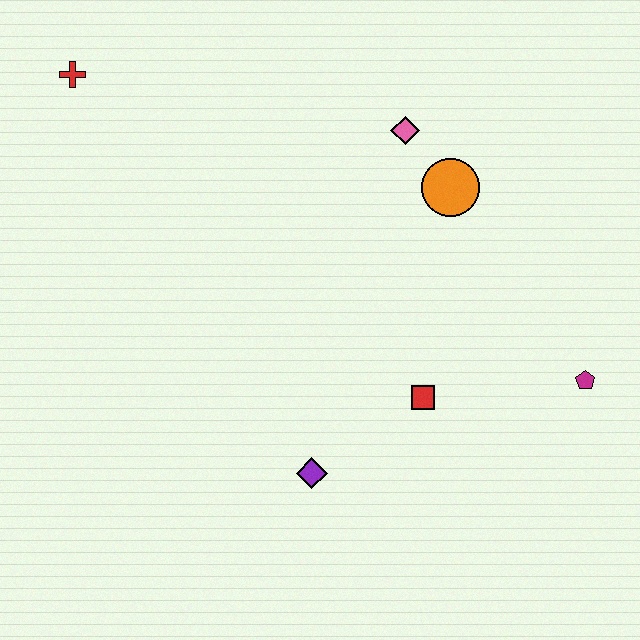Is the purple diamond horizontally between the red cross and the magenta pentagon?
Yes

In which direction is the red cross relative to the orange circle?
The red cross is to the left of the orange circle.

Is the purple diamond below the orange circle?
Yes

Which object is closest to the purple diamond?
The red square is closest to the purple diamond.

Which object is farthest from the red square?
The red cross is farthest from the red square.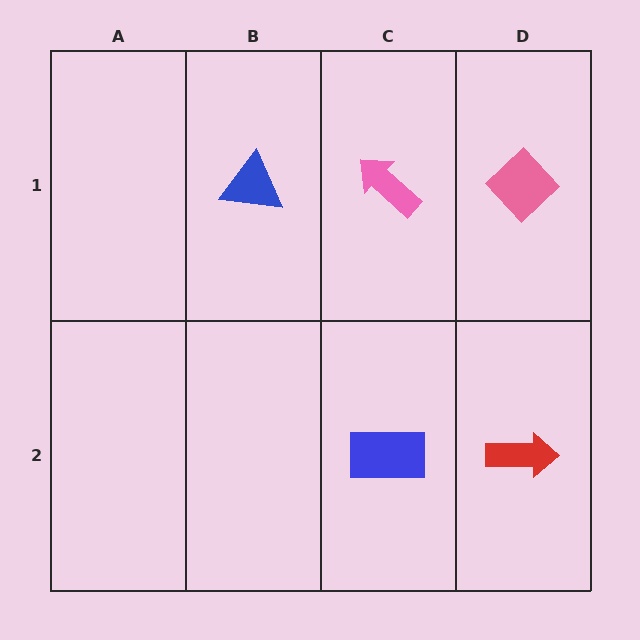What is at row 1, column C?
A pink arrow.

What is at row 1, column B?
A blue triangle.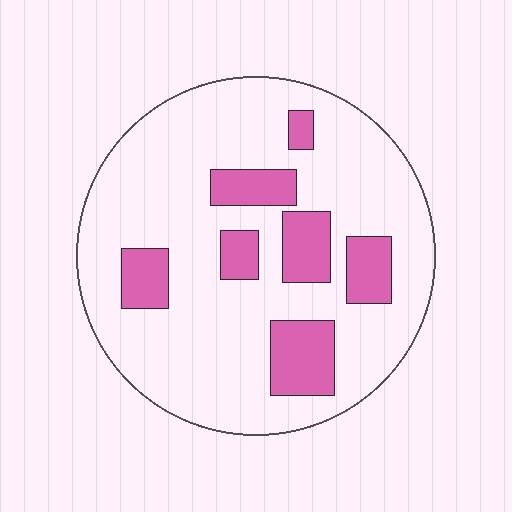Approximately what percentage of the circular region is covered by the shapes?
Approximately 20%.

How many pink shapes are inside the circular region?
7.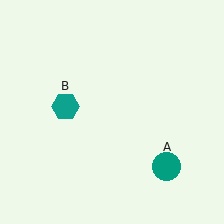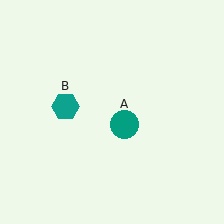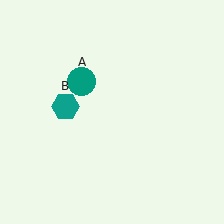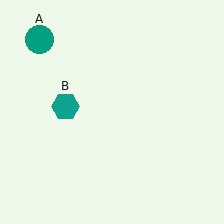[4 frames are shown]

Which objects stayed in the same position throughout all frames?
Teal hexagon (object B) remained stationary.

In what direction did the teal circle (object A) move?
The teal circle (object A) moved up and to the left.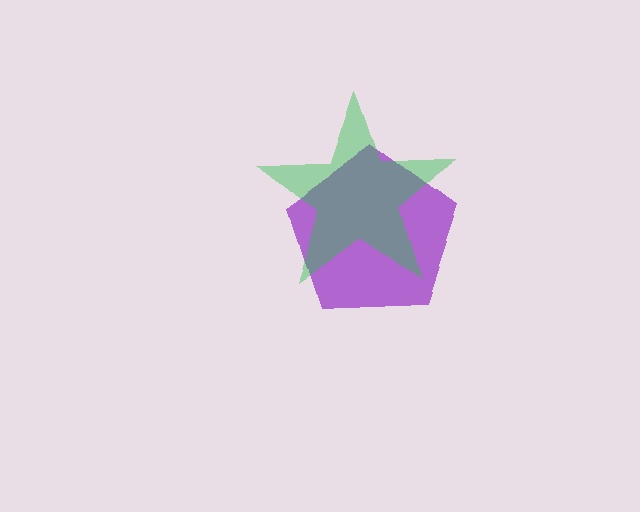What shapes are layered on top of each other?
The layered shapes are: a purple pentagon, a green star.